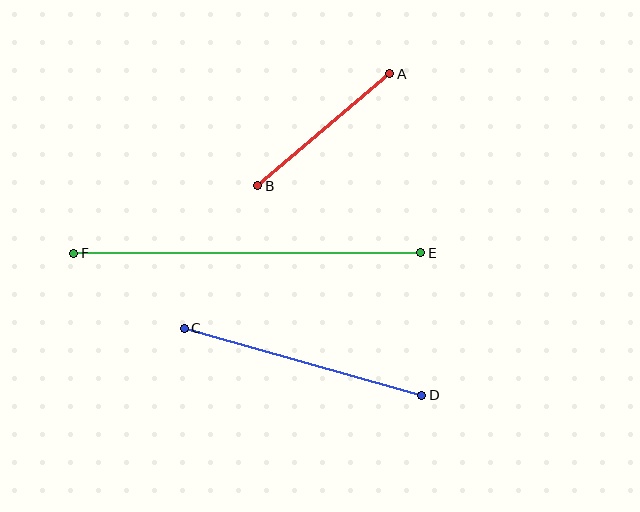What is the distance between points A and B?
The distance is approximately 173 pixels.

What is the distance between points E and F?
The distance is approximately 347 pixels.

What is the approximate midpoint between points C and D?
The midpoint is at approximately (303, 362) pixels.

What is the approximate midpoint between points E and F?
The midpoint is at approximately (247, 253) pixels.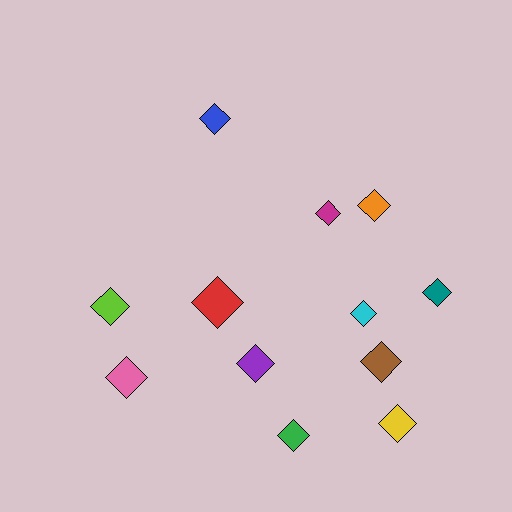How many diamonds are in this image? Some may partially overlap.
There are 12 diamonds.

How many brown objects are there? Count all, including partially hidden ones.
There is 1 brown object.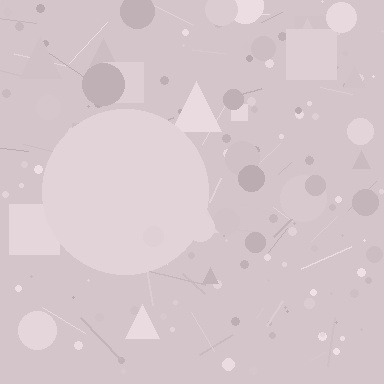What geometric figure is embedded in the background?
A circle is embedded in the background.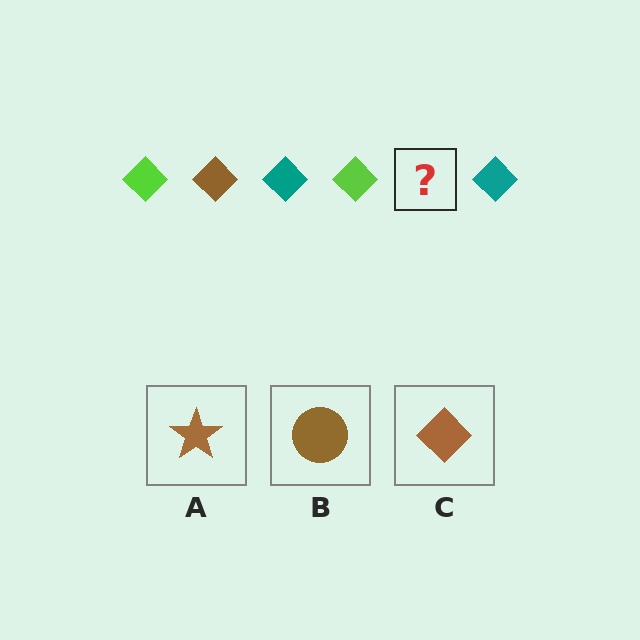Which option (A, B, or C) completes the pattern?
C.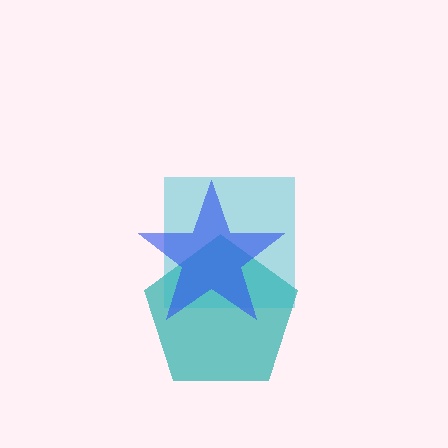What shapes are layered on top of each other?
The layered shapes are: a teal pentagon, a cyan square, a blue star.